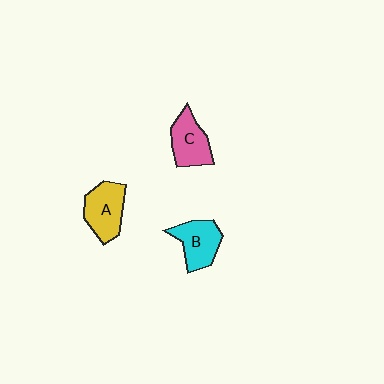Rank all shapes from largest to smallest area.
From largest to smallest: A (yellow), B (cyan), C (pink).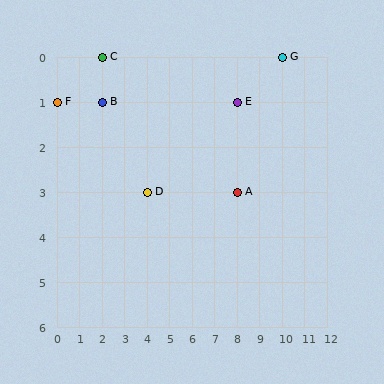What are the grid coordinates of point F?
Point F is at grid coordinates (0, 1).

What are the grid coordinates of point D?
Point D is at grid coordinates (4, 3).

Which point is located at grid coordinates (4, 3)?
Point D is at (4, 3).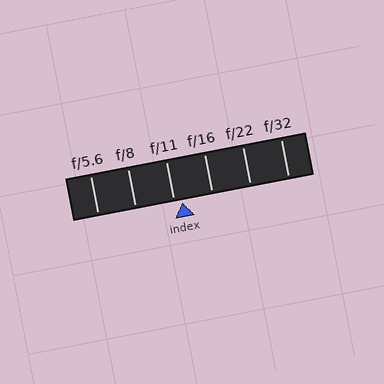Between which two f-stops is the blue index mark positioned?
The index mark is between f/11 and f/16.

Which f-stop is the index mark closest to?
The index mark is closest to f/11.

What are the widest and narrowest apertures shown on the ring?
The widest aperture shown is f/5.6 and the narrowest is f/32.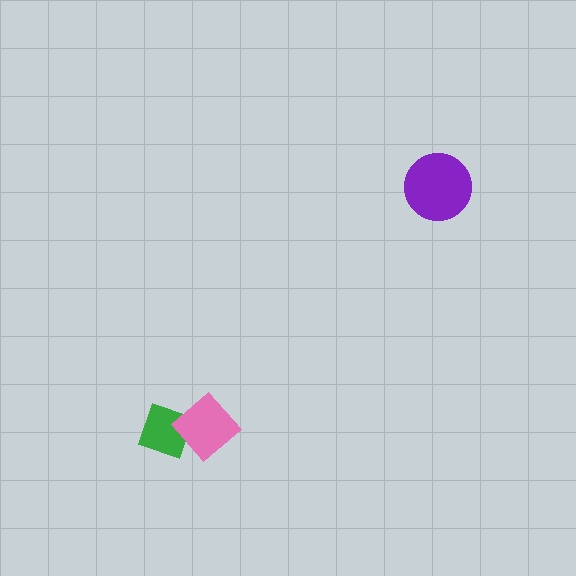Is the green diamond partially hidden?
Yes, it is partially covered by another shape.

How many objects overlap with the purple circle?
0 objects overlap with the purple circle.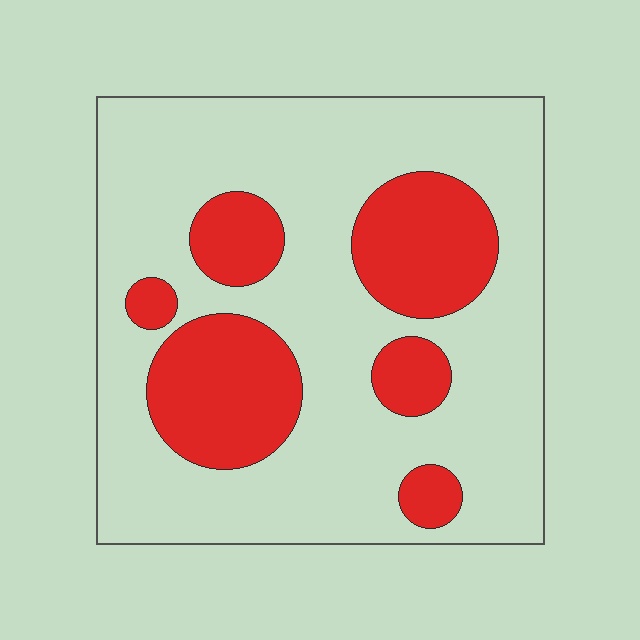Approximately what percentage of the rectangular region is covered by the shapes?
Approximately 25%.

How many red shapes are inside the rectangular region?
6.